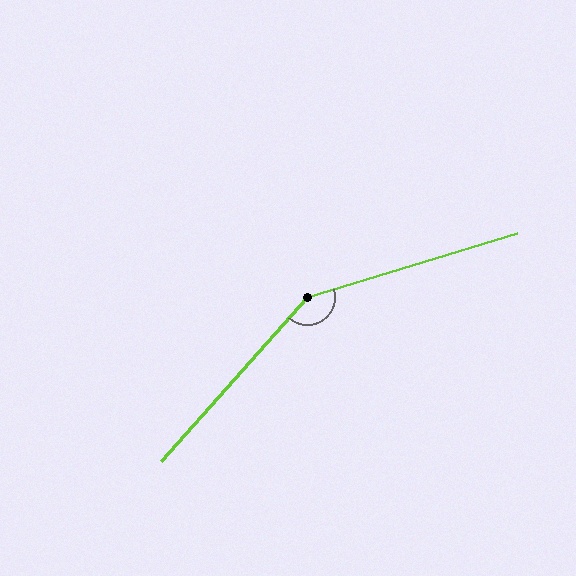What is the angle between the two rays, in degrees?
Approximately 149 degrees.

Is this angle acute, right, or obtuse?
It is obtuse.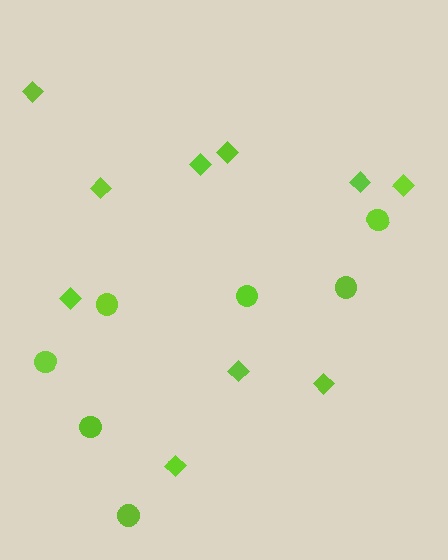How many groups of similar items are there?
There are 2 groups: one group of circles (7) and one group of diamonds (10).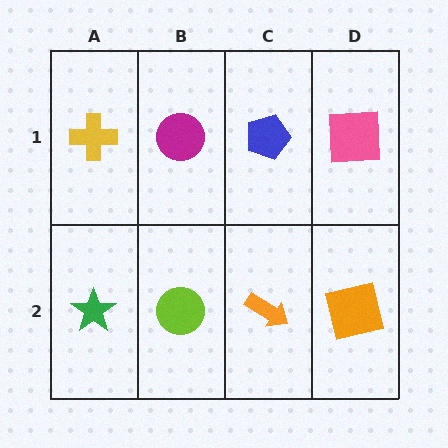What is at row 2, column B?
A lime circle.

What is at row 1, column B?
A magenta circle.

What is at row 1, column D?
A pink square.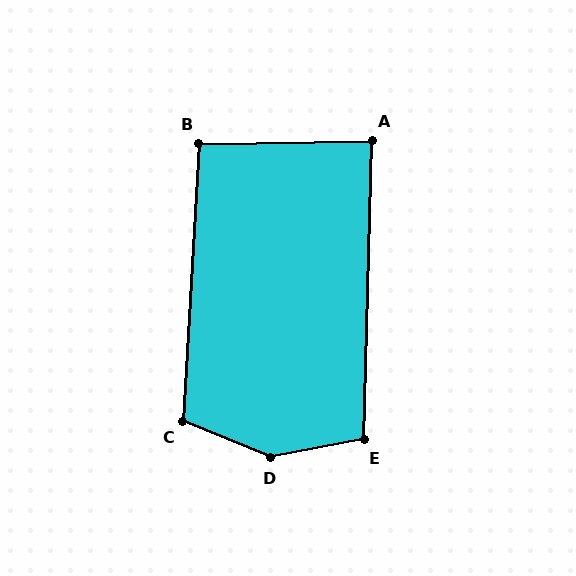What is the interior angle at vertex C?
Approximately 109 degrees (obtuse).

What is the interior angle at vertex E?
Approximately 102 degrees (obtuse).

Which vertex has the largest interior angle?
D, at approximately 147 degrees.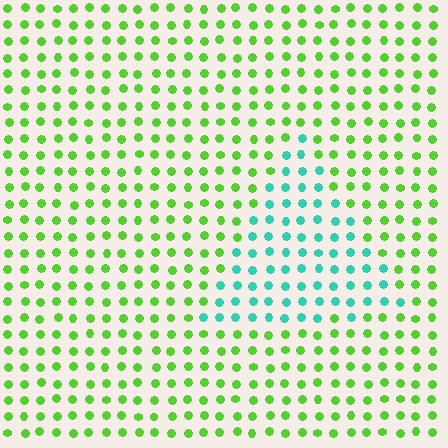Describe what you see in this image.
The image is filled with small lime elements in a uniform arrangement. A triangle-shaped region is visible where the elements are tinted to a slightly different hue, forming a subtle color boundary.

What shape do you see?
I see a triangle.